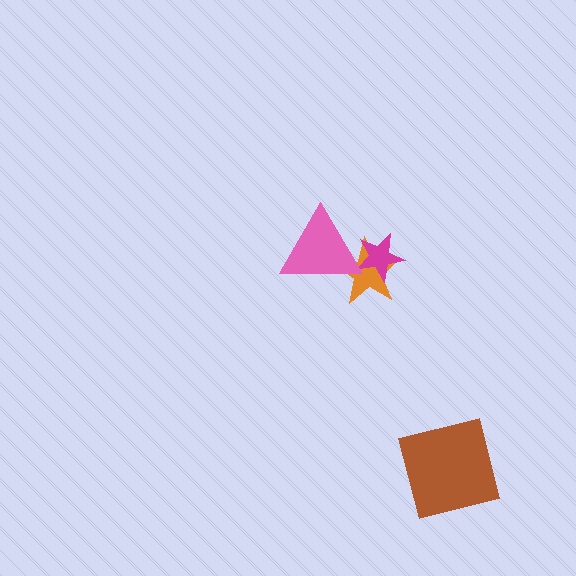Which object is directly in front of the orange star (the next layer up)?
The magenta star is directly in front of the orange star.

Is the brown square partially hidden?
No, no other shape covers it.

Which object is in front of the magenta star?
The pink triangle is in front of the magenta star.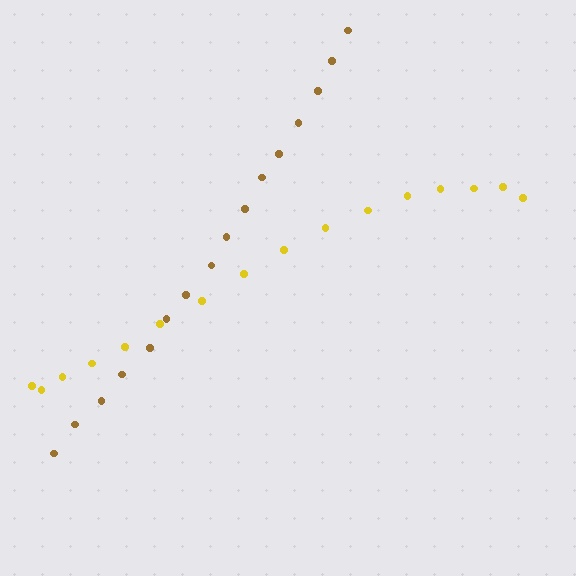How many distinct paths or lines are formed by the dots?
There are 2 distinct paths.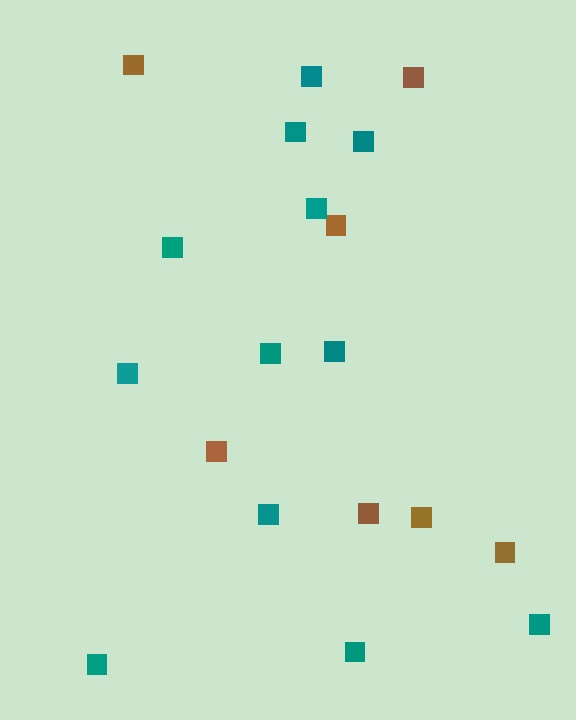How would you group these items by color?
There are 2 groups: one group of brown squares (7) and one group of teal squares (12).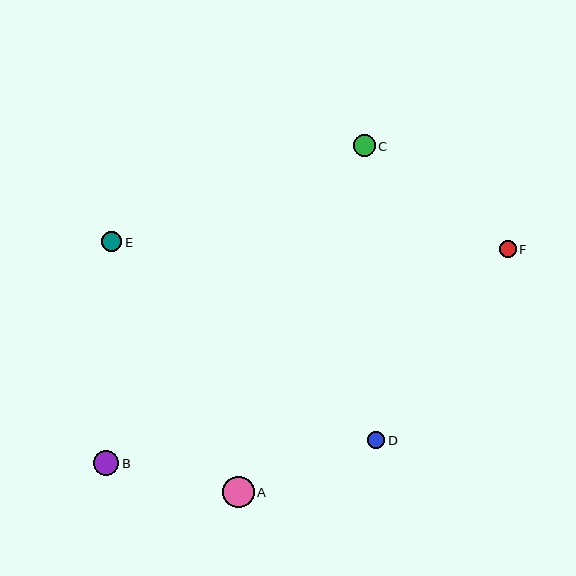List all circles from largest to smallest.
From largest to smallest: A, B, C, E, D, F.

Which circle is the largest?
Circle A is the largest with a size of approximately 31 pixels.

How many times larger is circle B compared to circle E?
Circle B is approximately 1.2 times the size of circle E.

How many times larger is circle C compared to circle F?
Circle C is approximately 1.3 times the size of circle F.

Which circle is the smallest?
Circle F is the smallest with a size of approximately 17 pixels.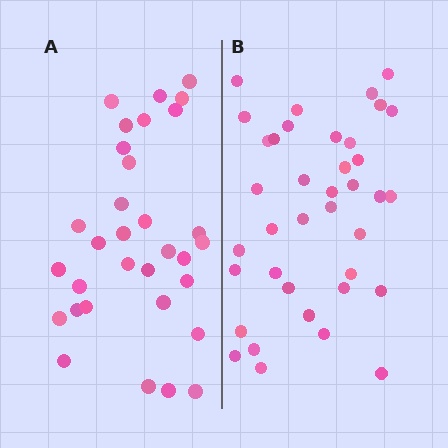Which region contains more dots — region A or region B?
Region B (the right region) has more dots.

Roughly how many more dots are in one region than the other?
Region B has about 6 more dots than region A.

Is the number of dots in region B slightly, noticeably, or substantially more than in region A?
Region B has only slightly more — the two regions are fairly close. The ratio is roughly 1.2 to 1.